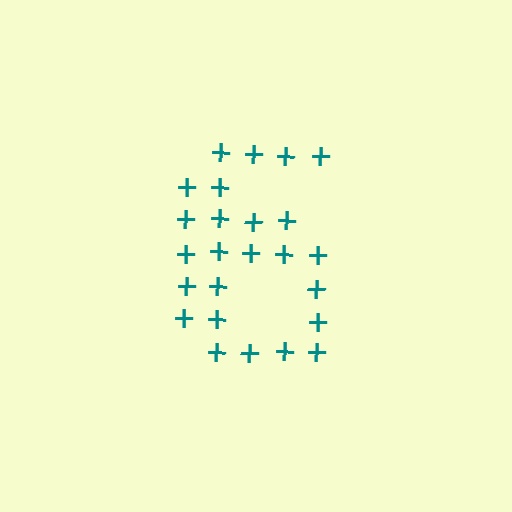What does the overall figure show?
The overall figure shows the digit 6.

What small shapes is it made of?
It is made of small plus signs.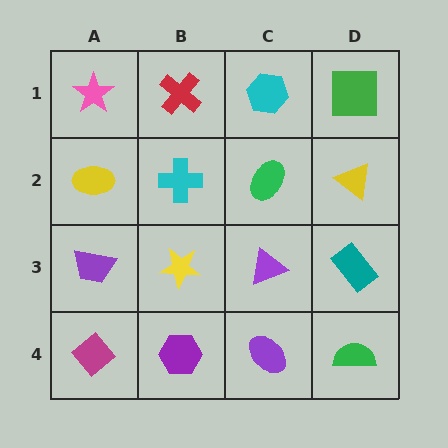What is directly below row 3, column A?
A magenta diamond.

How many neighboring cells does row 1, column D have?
2.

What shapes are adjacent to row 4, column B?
A yellow star (row 3, column B), a magenta diamond (row 4, column A), a purple ellipse (row 4, column C).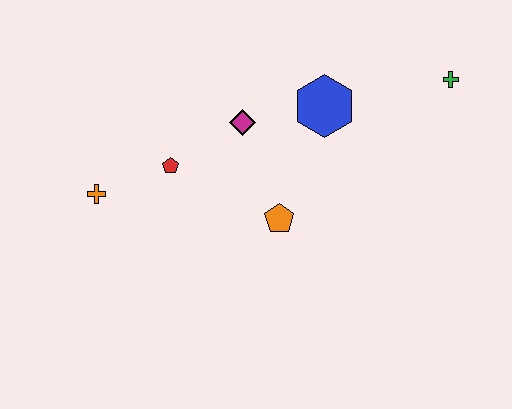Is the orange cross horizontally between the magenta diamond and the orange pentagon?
No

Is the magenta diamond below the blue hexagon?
Yes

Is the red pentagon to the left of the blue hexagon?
Yes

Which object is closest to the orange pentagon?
The magenta diamond is closest to the orange pentagon.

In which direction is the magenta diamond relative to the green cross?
The magenta diamond is to the left of the green cross.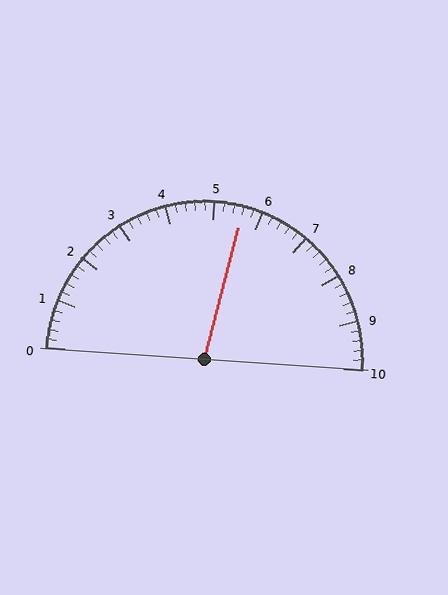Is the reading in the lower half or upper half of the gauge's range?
The reading is in the upper half of the range (0 to 10).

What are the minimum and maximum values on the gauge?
The gauge ranges from 0 to 10.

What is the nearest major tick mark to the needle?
The nearest major tick mark is 6.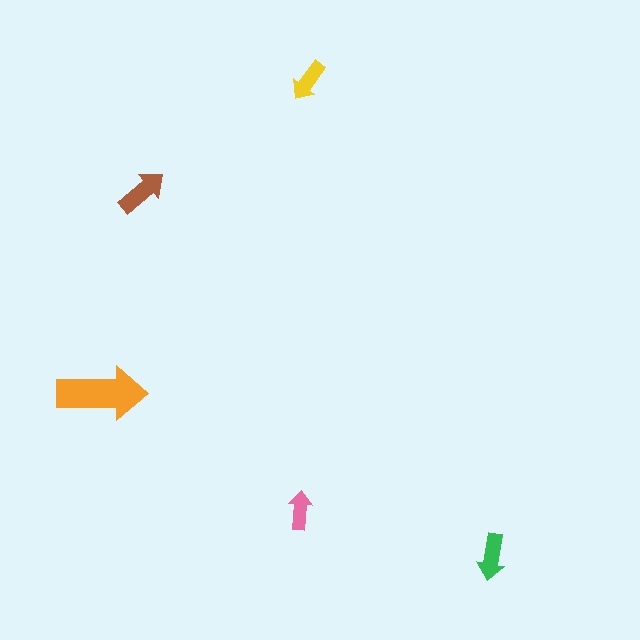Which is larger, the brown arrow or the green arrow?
The brown one.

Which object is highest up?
The yellow arrow is topmost.